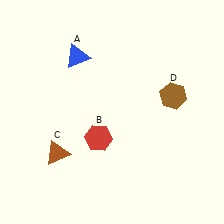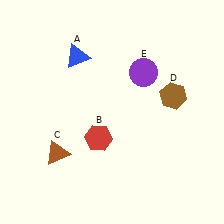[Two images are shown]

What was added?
A purple circle (E) was added in Image 2.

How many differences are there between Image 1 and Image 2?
There is 1 difference between the two images.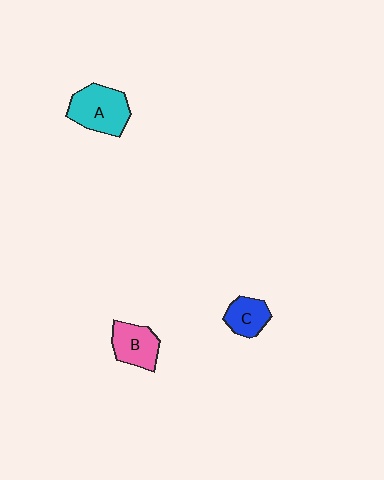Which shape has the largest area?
Shape A (cyan).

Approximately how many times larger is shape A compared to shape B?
Approximately 1.3 times.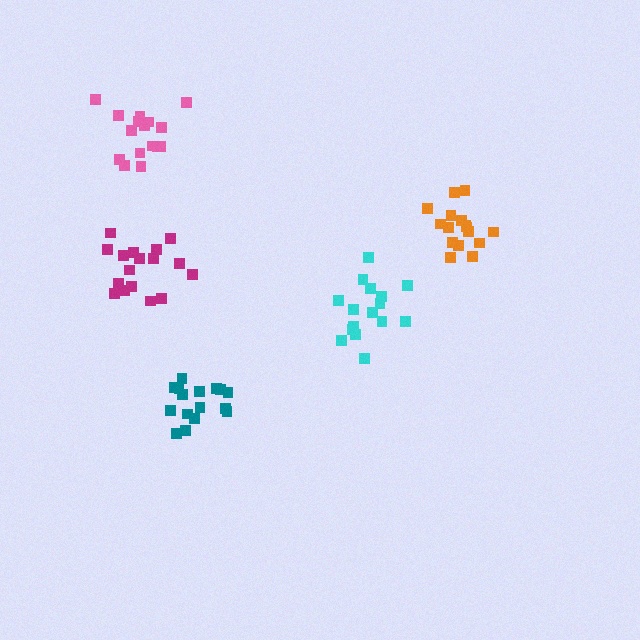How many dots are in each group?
Group 1: 16 dots, Group 2: 17 dots, Group 3: 17 dots, Group 4: 16 dots, Group 5: 16 dots (82 total).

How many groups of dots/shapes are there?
There are 5 groups.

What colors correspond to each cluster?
The clusters are colored: teal, magenta, pink, cyan, orange.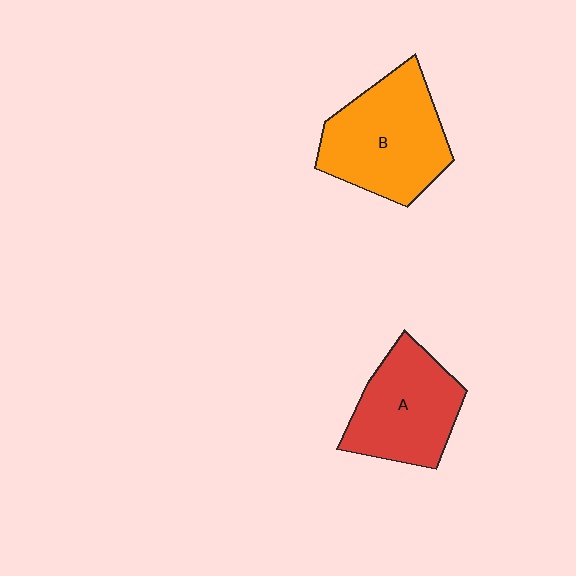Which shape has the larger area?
Shape B (orange).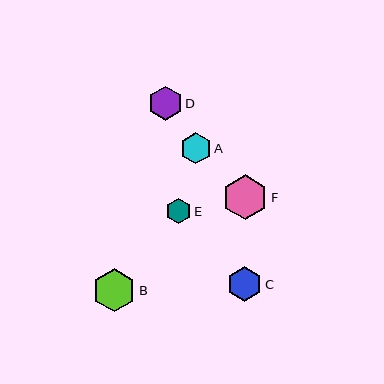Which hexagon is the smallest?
Hexagon E is the smallest with a size of approximately 25 pixels.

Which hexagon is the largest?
Hexagon F is the largest with a size of approximately 45 pixels.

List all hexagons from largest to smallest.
From largest to smallest: F, B, C, D, A, E.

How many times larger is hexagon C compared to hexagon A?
Hexagon C is approximately 1.1 times the size of hexagon A.